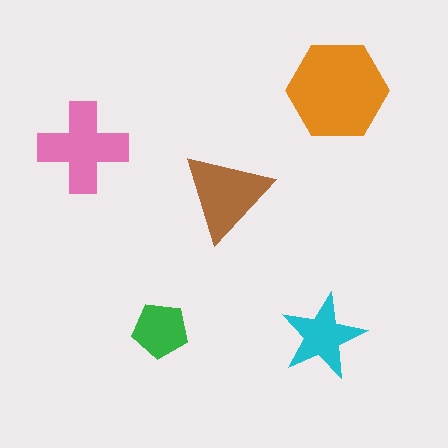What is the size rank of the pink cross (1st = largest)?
2nd.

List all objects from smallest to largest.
The green pentagon, the cyan star, the brown triangle, the pink cross, the orange hexagon.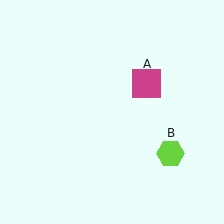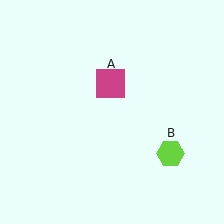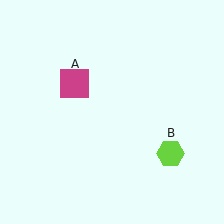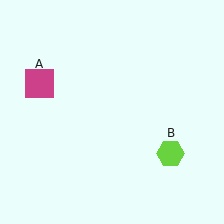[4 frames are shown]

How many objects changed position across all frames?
1 object changed position: magenta square (object A).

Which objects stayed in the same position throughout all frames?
Lime hexagon (object B) remained stationary.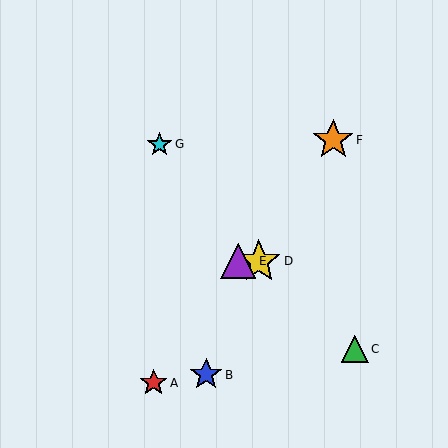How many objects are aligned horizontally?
2 objects (D, E) are aligned horizontally.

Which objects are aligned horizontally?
Objects D, E are aligned horizontally.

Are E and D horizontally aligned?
Yes, both are at y≈261.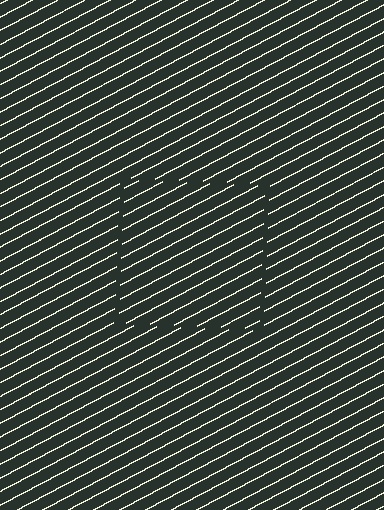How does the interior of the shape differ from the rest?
The interior of the shape contains the same grating, shifted by half a period — the contour is defined by the phase discontinuity where line-ends from the inner and outer gratings abut.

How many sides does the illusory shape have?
4 sides — the line-ends trace a square.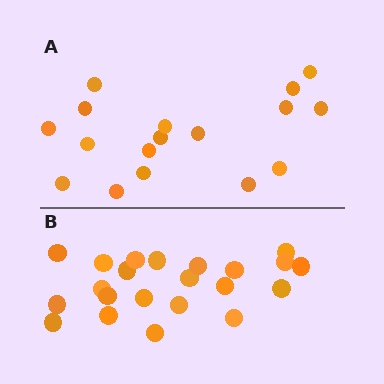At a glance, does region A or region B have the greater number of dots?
Region B (the bottom region) has more dots.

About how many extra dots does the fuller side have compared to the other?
Region B has about 5 more dots than region A.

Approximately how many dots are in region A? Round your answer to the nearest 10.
About 20 dots. (The exact count is 17, which rounds to 20.)